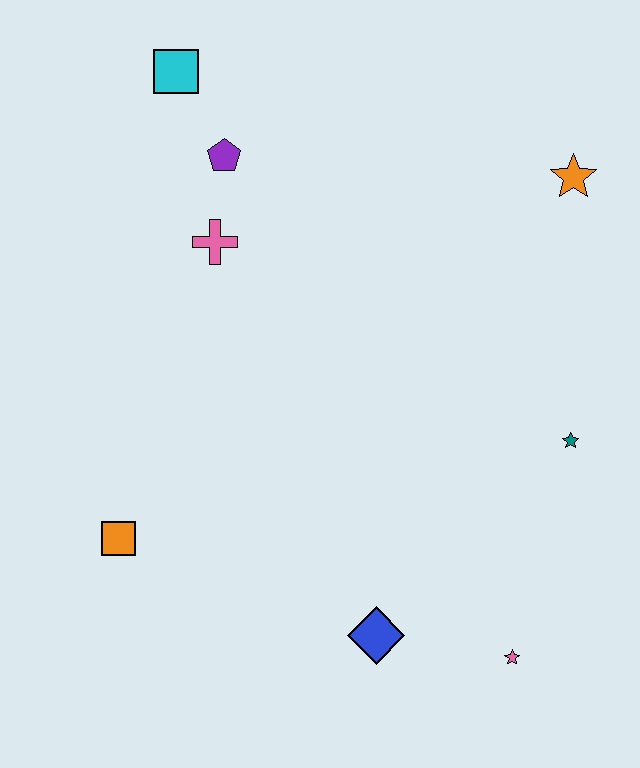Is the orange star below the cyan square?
Yes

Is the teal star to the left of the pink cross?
No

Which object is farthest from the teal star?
The cyan square is farthest from the teal star.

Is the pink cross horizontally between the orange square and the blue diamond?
Yes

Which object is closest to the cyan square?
The purple pentagon is closest to the cyan square.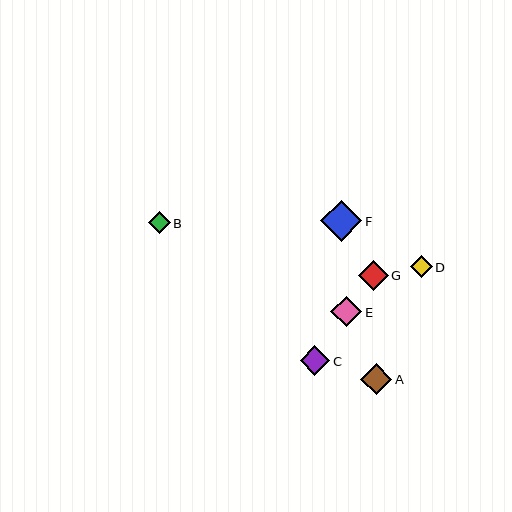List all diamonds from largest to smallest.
From largest to smallest: F, E, A, G, C, B, D.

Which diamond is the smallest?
Diamond D is the smallest with a size of approximately 22 pixels.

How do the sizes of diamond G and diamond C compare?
Diamond G and diamond C are approximately the same size.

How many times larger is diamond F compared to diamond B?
Diamond F is approximately 1.9 times the size of diamond B.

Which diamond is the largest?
Diamond F is the largest with a size of approximately 41 pixels.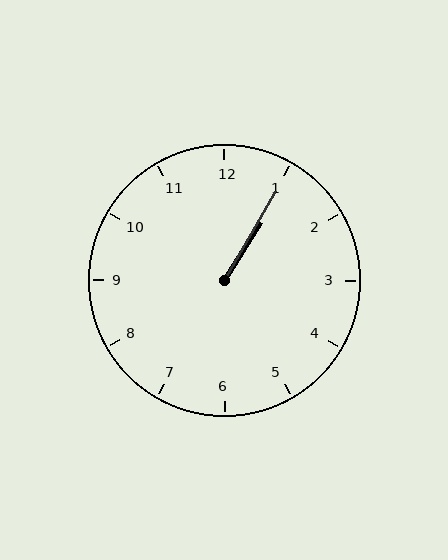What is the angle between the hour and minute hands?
Approximately 2 degrees.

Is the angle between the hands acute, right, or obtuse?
It is acute.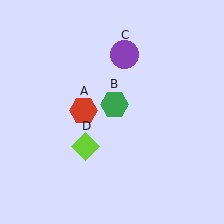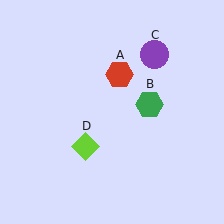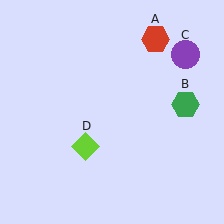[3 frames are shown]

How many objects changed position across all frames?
3 objects changed position: red hexagon (object A), green hexagon (object B), purple circle (object C).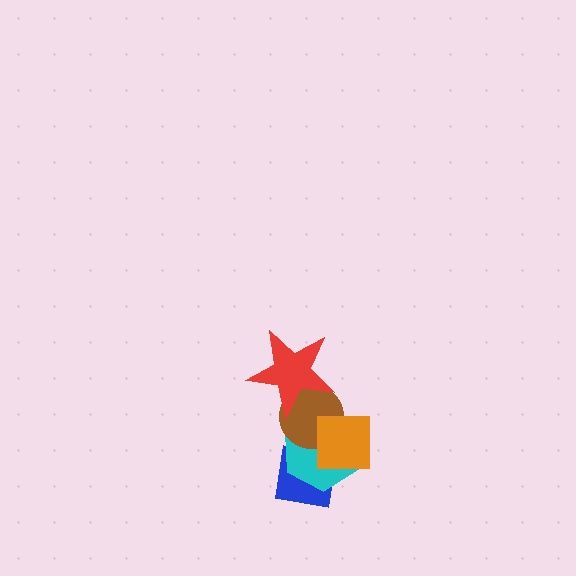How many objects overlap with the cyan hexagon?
3 objects overlap with the cyan hexagon.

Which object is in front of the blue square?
The cyan hexagon is in front of the blue square.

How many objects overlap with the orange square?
2 objects overlap with the orange square.